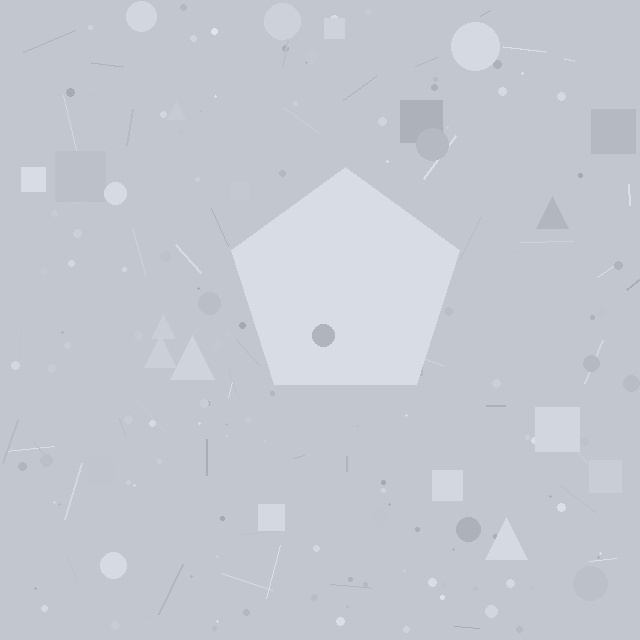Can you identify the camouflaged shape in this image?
The camouflaged shape is a pentagon.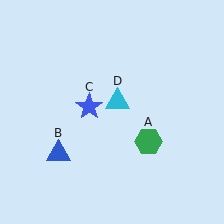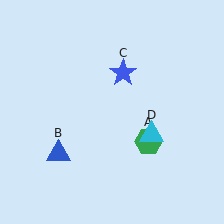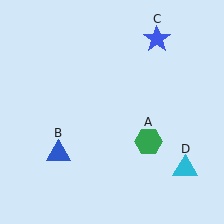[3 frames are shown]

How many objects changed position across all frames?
2 objects changed position: blue star (object C), cyan triangle (object D).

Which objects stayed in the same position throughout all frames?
Green hexagon (object A) and blue triangle (object B) remained stationary.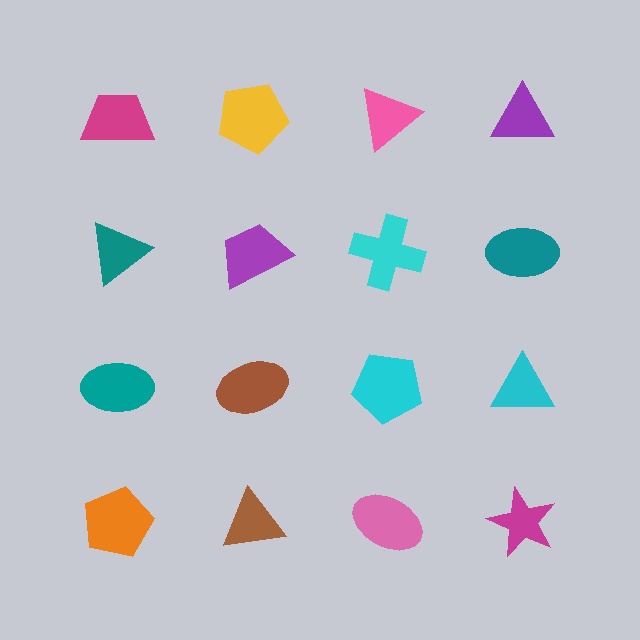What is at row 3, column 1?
A teal ellipse.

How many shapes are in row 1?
4 shapes.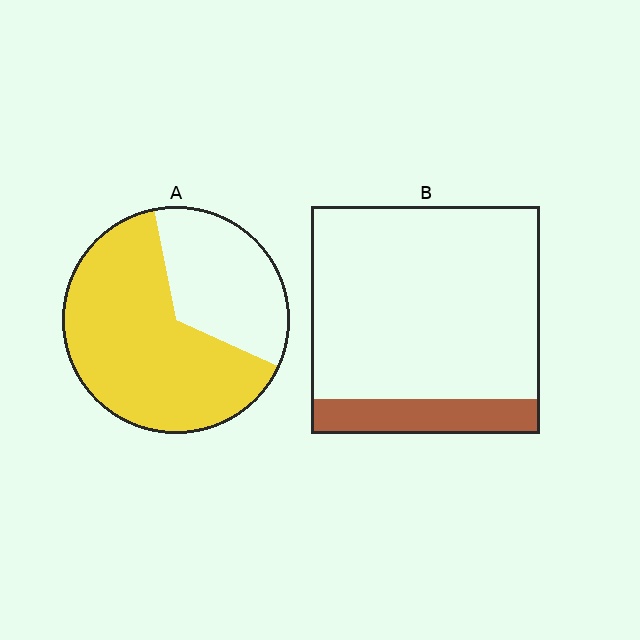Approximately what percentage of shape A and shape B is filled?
A is approximately 65% and B is approximately 15%.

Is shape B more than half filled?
No.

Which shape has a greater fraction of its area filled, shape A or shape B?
Shape A.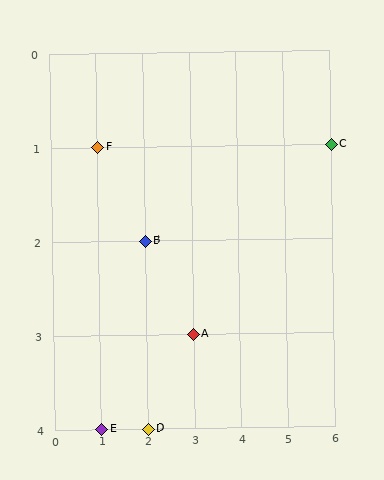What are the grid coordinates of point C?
Point C is at grid coordinates (6, 1).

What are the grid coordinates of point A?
Point A is at grid coordinates (3, 3).